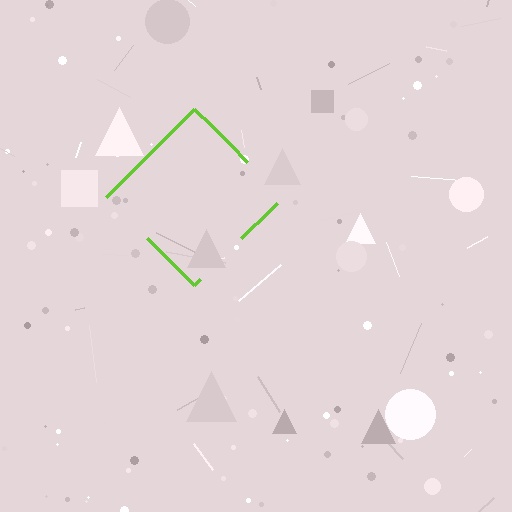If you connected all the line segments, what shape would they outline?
They would outline a diamond.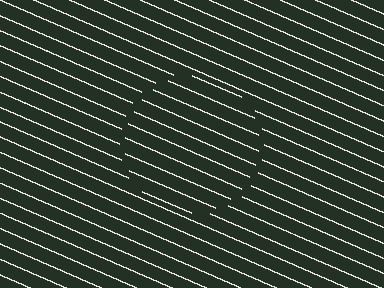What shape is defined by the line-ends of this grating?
An illusory circle. The interior of the shape contains the same grating, shifted by half a period — the contour is defined by the phase discontinuity where line-ends from the inner and outer gratings abut.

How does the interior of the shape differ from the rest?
The interior of the shape contains the same grating, shifted by half a period — the contour is defined by the phase discontinuity where line-ends from the inner and outer gratings abut.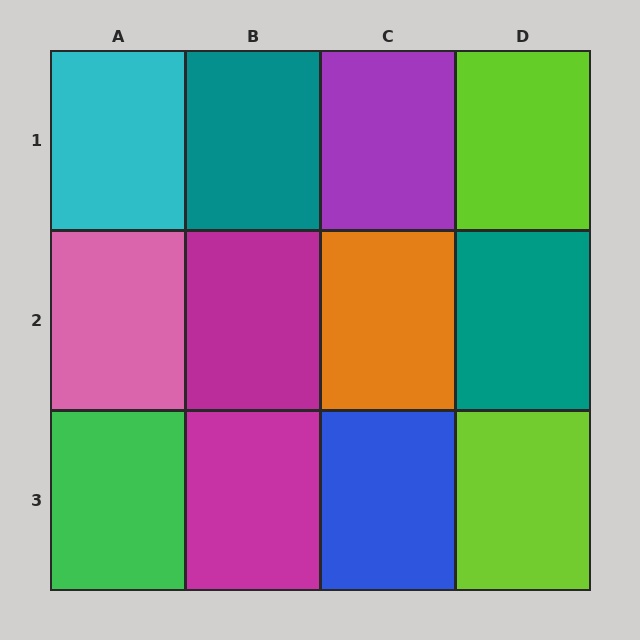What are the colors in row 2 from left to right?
Pink, magenta, orange, teal.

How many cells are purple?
1 cell is purple.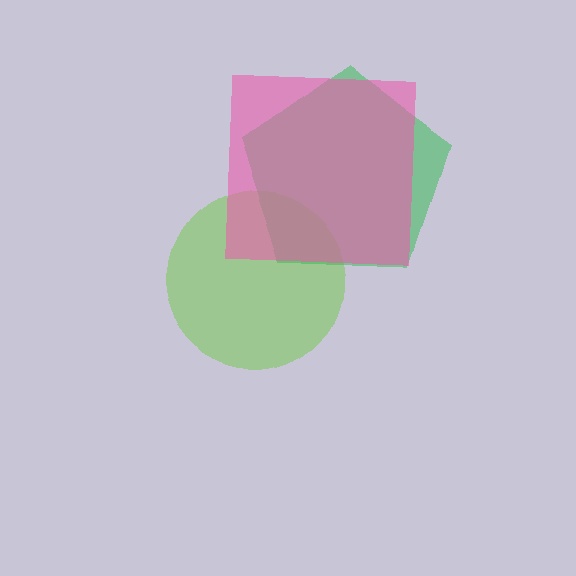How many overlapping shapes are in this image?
There are 3 overlapping shapes in the image.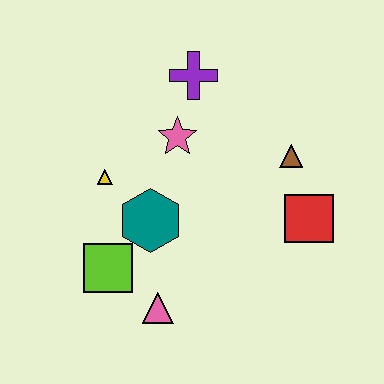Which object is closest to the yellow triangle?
The teal hexagon is closest to the yellow triangle.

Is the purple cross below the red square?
No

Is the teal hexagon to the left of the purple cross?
Yes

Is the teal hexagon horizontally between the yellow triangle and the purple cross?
Yes